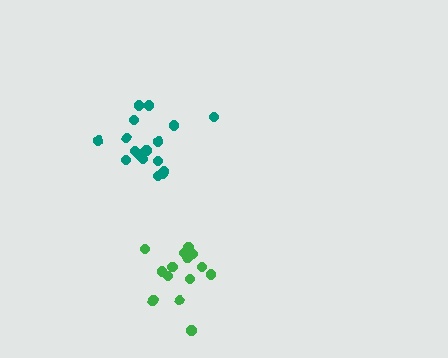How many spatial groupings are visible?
There are 2 spatial groupings.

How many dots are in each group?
Group 1: 17 dots, Group 2: 15 dots (32 total).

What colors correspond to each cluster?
The clusters are colored: teal, green.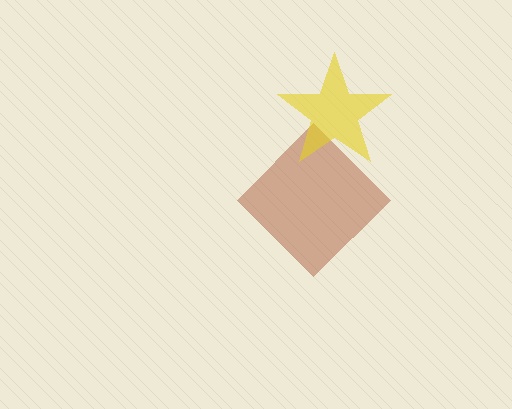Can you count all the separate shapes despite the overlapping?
Yes, there are 2 separate shapes.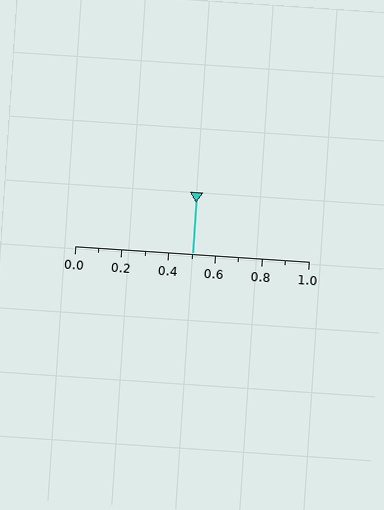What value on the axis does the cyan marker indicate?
The marker indicates approximately 0.5.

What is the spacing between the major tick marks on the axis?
The major ticks are spaced 0.2 apart.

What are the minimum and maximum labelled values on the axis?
The axis runs from 0.0 to 1.0.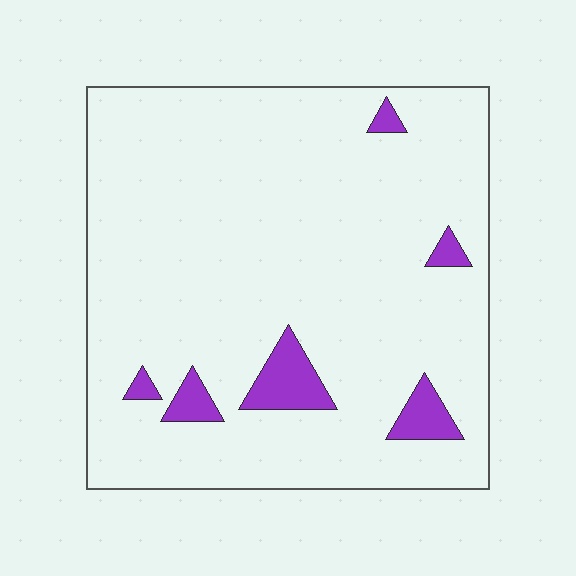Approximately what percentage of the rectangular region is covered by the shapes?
Approximately 5%.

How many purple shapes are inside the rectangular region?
6.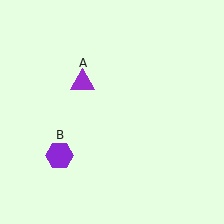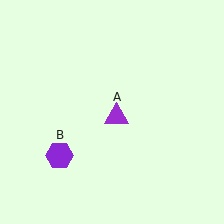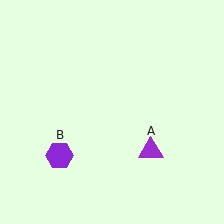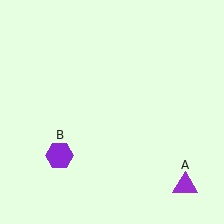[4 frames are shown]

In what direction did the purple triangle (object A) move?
The purple triangle (object A) moved down and to the right.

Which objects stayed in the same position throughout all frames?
Purple hexagon (object B) remained stationary.